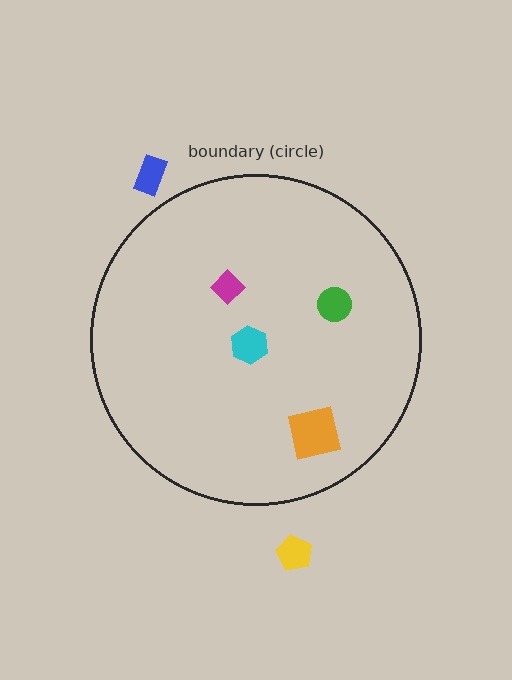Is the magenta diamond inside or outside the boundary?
Inside.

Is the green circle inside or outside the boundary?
Inside.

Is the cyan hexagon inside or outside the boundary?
Inside.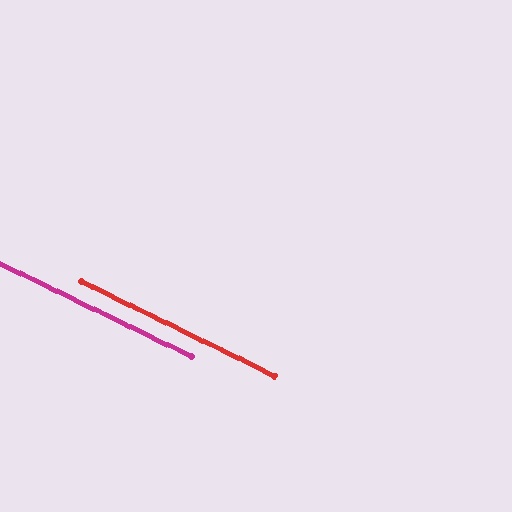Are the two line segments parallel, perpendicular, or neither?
Parallel — their directions differ by only 0.5°.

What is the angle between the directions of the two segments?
Approximately 0 degrees.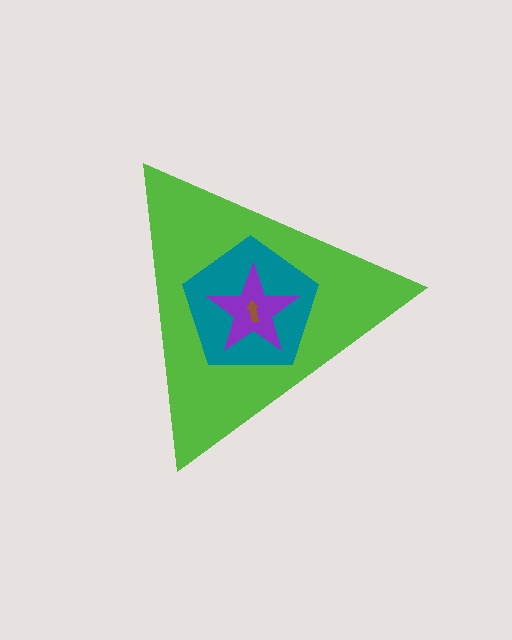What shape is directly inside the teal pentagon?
The purple star.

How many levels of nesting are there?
4.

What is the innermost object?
The brown arrow.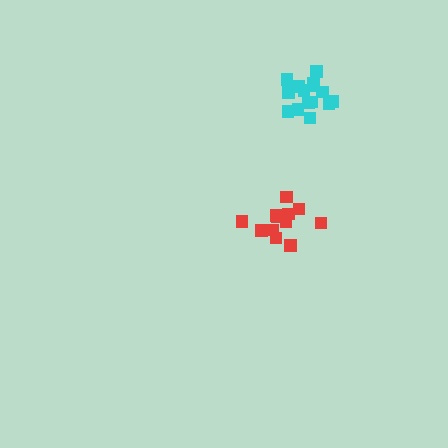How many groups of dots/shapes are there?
There are 2 groups.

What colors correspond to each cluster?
The clusters are colored: red, cyan.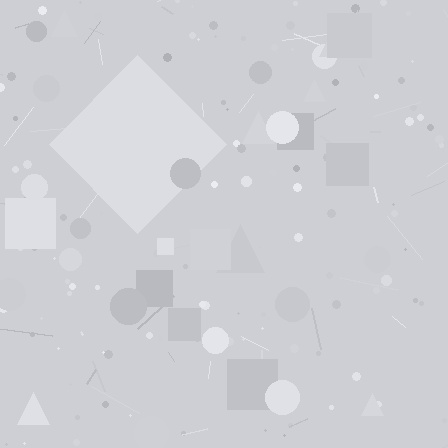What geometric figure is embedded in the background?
A diamond is embedded in the background.